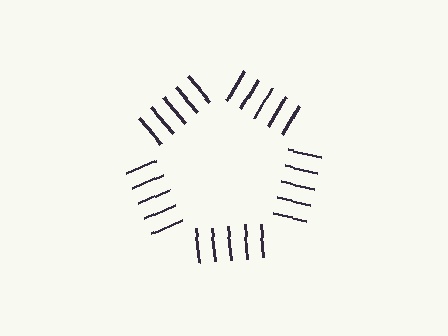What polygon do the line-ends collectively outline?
An illusory pentagon — the line segments terminate on its edges but no continuous stroke is drawn.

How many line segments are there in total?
25 — 5 along each of the 5 edges.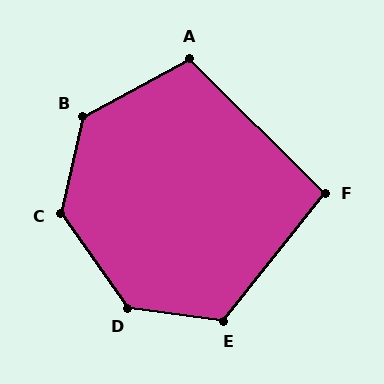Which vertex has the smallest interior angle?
F, at approximately 96 degrees.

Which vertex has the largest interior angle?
D, at approximately 133 degrees.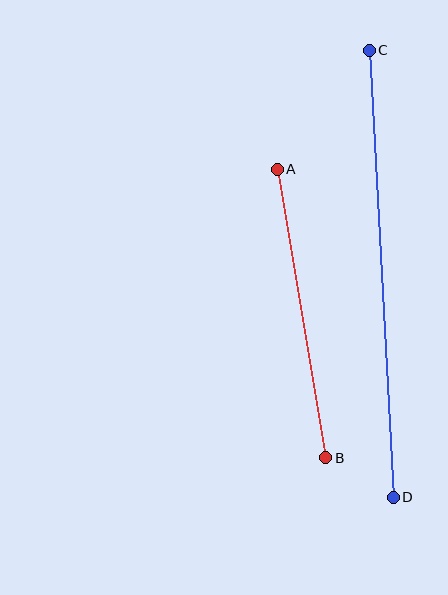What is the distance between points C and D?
The distance is approximately 448 pixels.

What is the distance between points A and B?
The distance is approximately 293 pixels.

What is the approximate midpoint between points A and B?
The midpoint is at approximately (302, 314) pixels.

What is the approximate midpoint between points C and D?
The midpoint is at approximately (381, 274) pixels.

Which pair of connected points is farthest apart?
Points C and D are farthest apart.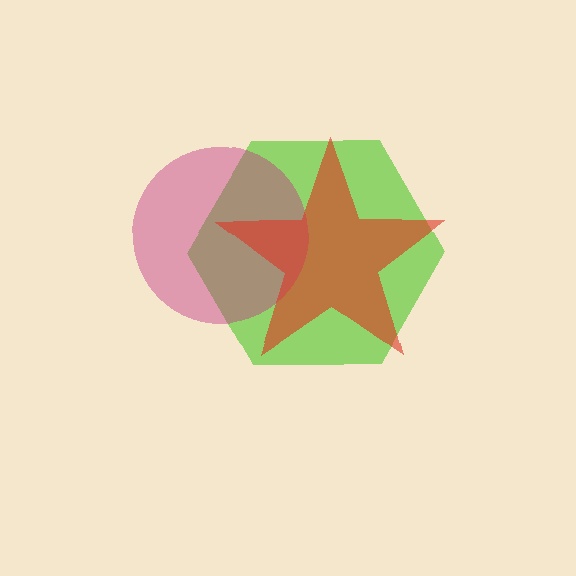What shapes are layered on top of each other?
The layered shapes are: a lime hexagon, a magenta circle, a red star.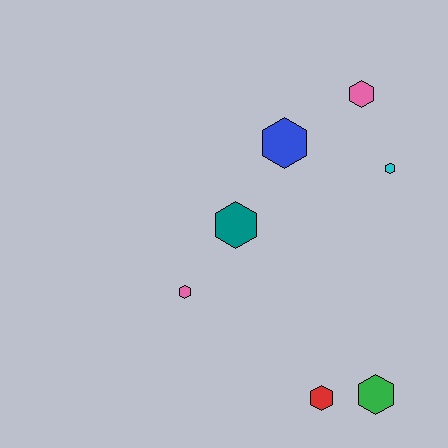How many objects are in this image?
There are 7 objects.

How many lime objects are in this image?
There are no lime objects.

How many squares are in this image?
There are no squares.